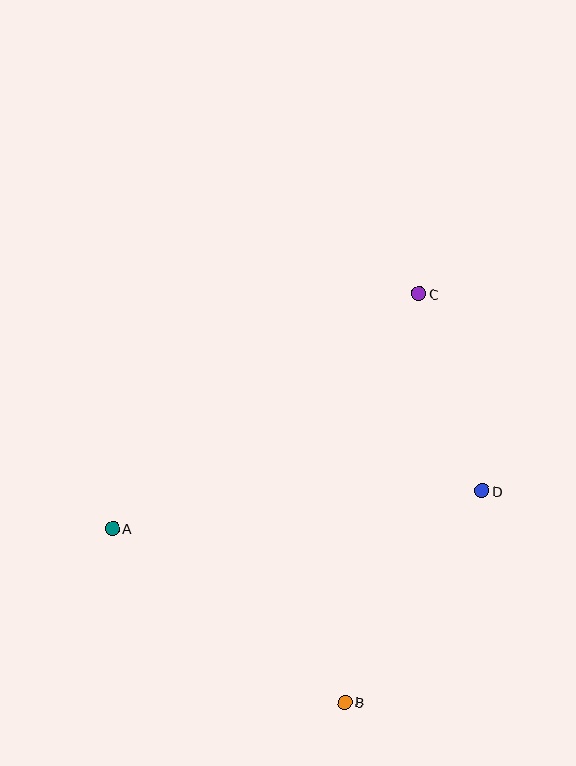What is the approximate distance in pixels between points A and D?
The distance between A and D is approximately 372 pixels.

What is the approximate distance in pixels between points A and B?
The distance between A and B is approximately 290 pixels.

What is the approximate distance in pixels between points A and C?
The distance between A and C is approximately 386 pixels.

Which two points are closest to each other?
Points C and D are closest to each other.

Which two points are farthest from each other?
Points B and C are farthest from each other.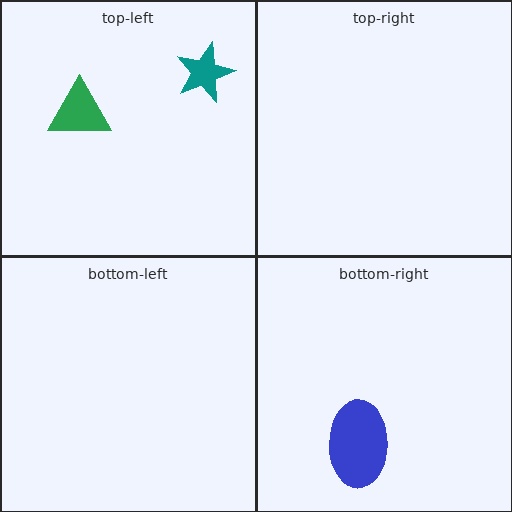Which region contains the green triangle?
The top-left region.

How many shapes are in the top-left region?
2.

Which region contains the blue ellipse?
The bottom-right region.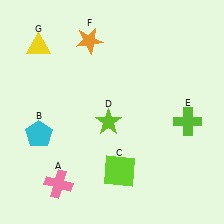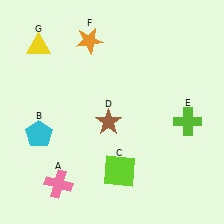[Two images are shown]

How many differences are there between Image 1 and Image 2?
There is 1 difference between the two images.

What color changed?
The star (D) changed from lime in Image 1 to brown in Image 2.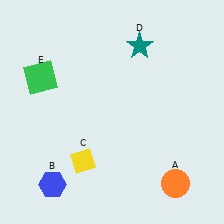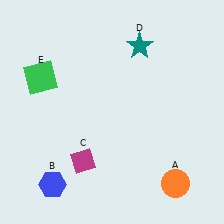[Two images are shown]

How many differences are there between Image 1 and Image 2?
There is 1 difference between the two images.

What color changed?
The diamond (C) changed from yellow in Image 1 to magenta in Image 2.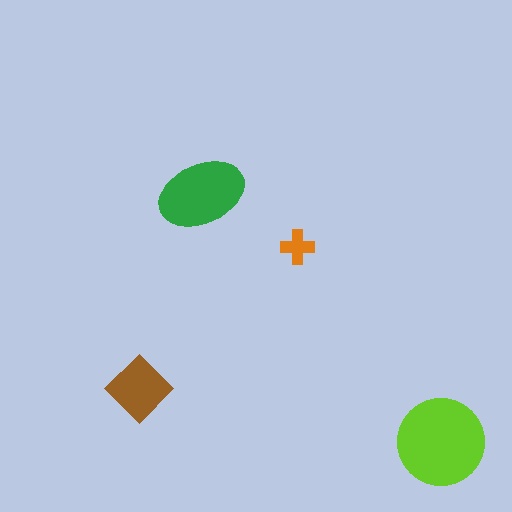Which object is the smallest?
The orange cross.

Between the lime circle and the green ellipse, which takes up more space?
The lime circle.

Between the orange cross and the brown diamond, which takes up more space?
The brown diamond.